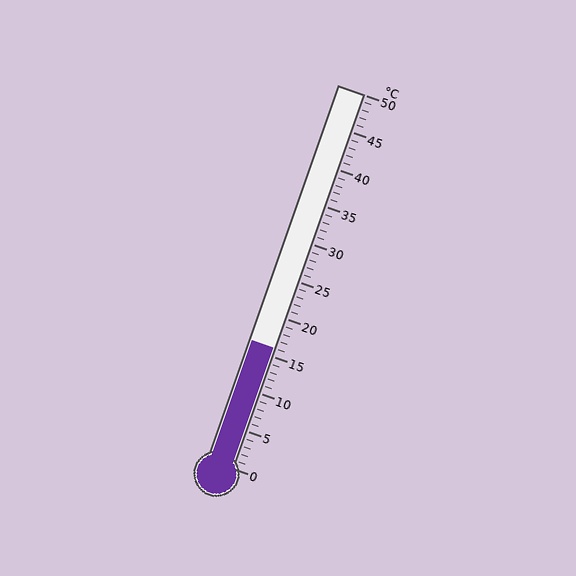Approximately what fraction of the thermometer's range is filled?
The thermometer is filled to approximately 30% of its range.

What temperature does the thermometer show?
The thermometer shows approximately 16°C.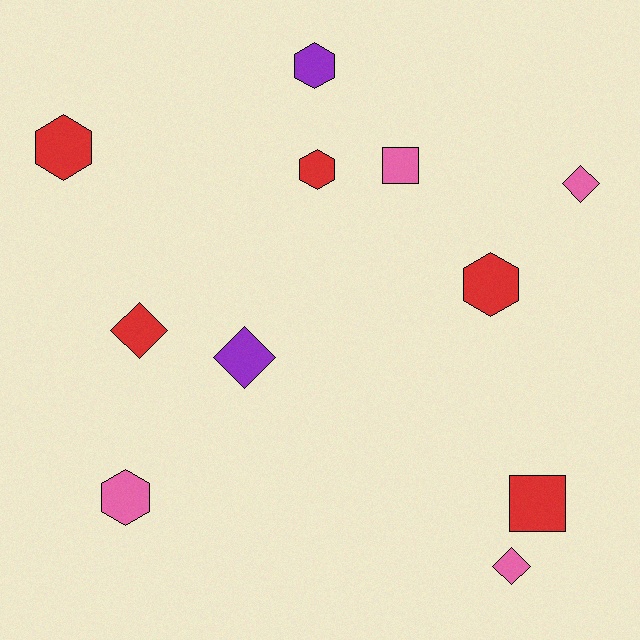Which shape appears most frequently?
Hexagon, with 5 objects.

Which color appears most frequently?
Red, with 5 objects.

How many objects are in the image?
There are 11 objects.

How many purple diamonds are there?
There is 1 purple diamond.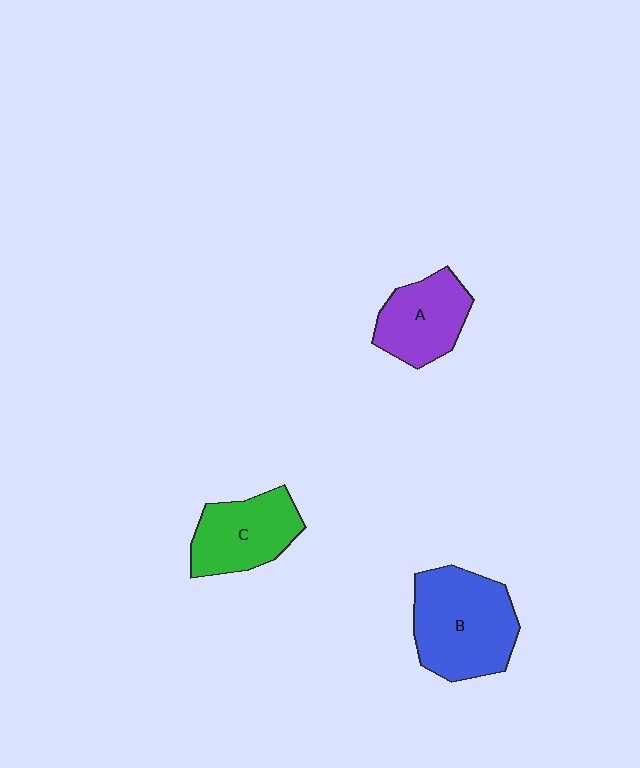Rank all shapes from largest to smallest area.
From largest to smallest: B (blue), C (green), A (purple).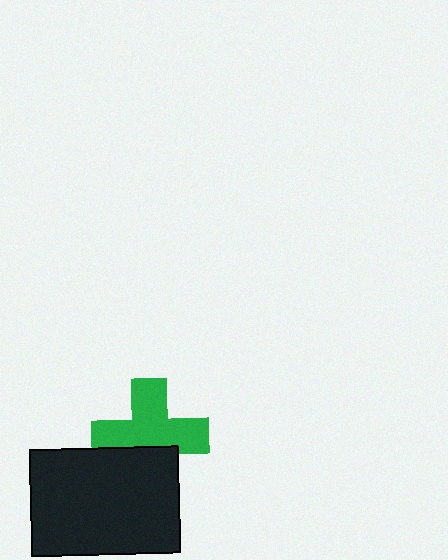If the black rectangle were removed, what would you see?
You would see the complete green cross.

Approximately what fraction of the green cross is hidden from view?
Roughly 32% of the green cross is hidden behind the black rectangle.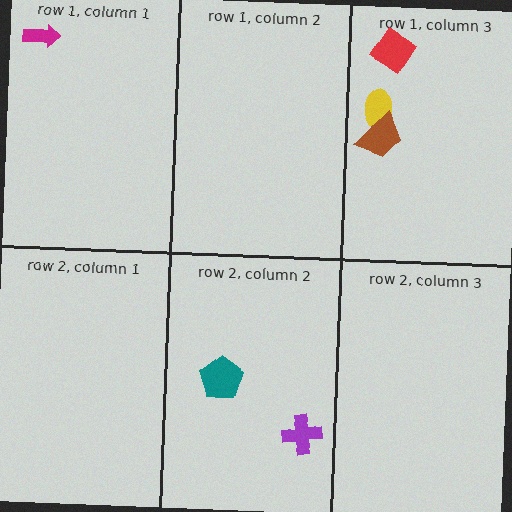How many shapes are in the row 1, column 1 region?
1.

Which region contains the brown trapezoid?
The row 1, column 3 region.